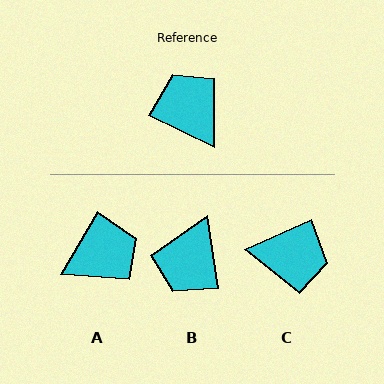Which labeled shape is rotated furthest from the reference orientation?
C, about 129 degrees away.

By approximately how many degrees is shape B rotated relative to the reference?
Approximately 125 degrees counter-clockwise.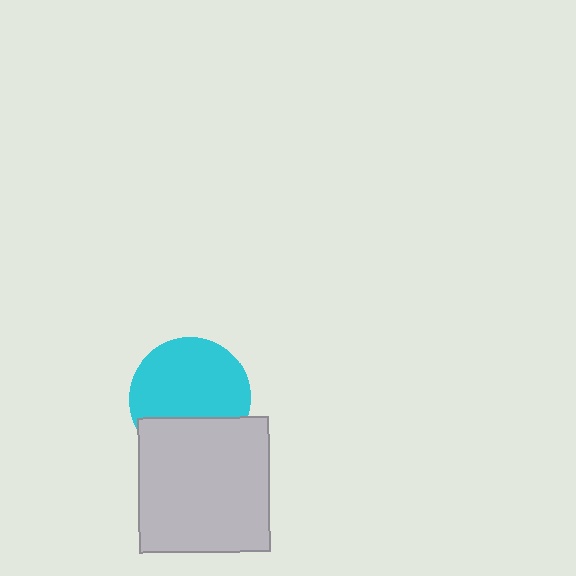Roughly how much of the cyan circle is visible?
Most of it is visible (roughly 69%).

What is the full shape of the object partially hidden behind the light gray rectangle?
The partially hidden object is a cyan circle.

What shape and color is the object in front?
The object in front is a light gray rectangle.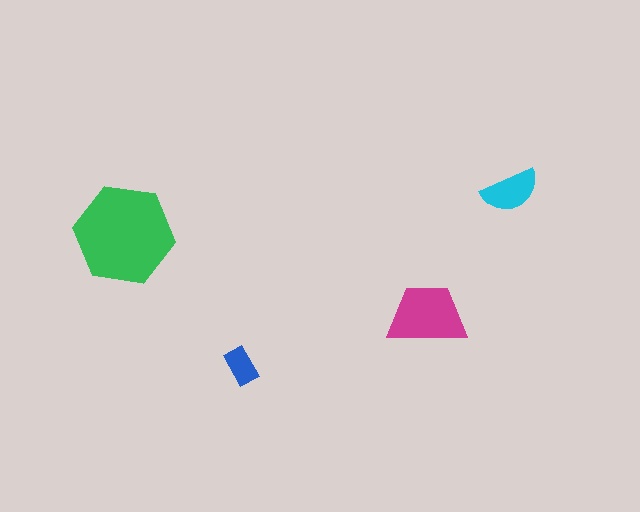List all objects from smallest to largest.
The blue rectangle, the cyan semicircle, the magenta trapezoid, the green hexagon.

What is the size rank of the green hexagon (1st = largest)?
1st.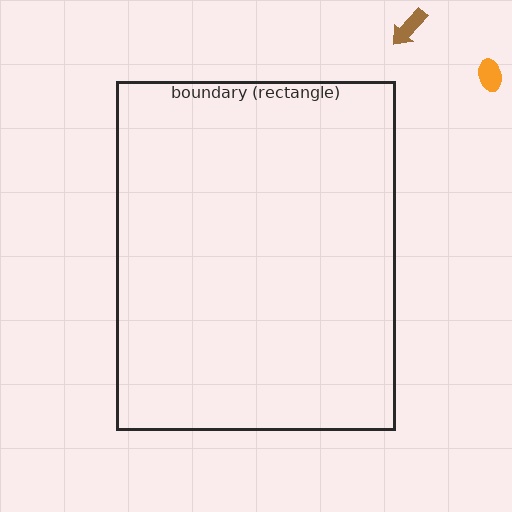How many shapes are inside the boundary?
0 inside, 2 outside.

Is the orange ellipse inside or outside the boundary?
Outside.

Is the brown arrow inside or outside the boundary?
Outside.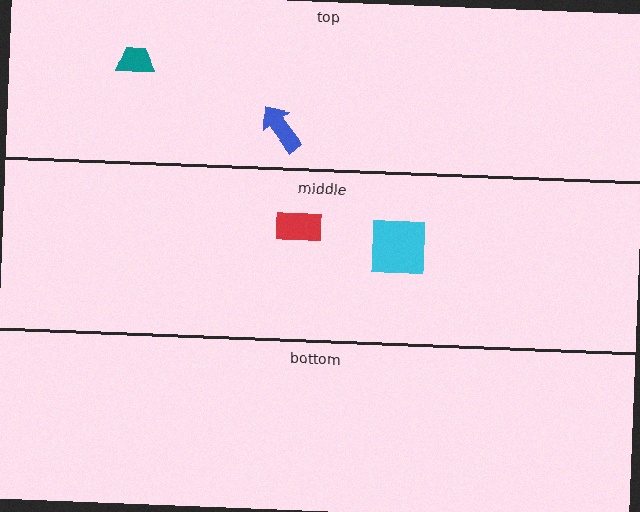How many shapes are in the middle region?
2.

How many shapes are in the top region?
2.